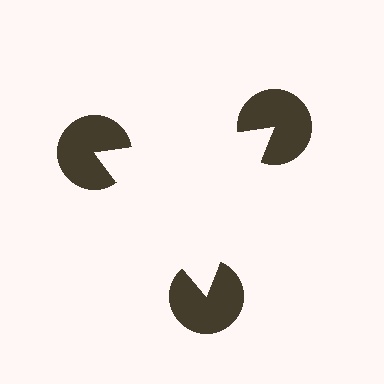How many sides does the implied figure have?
3 sides.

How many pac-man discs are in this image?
There are 3 — one at each vertex of the illusory triangle.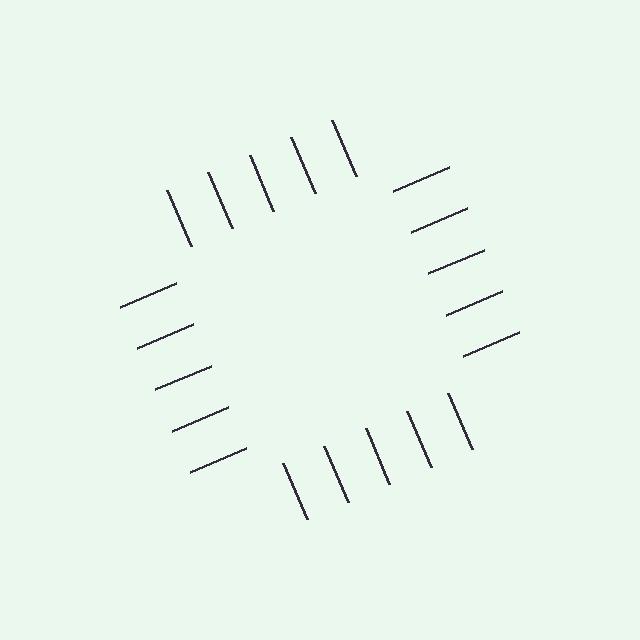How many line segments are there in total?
20 — 5 along each of the 4 edges.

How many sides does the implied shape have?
4 sides — the line-ends trace a square.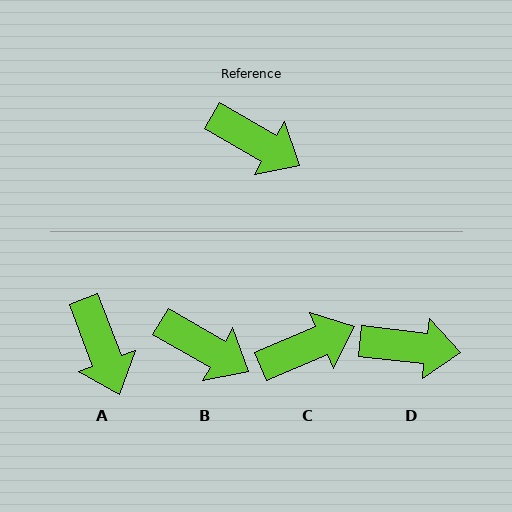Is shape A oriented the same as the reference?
No, it is off by about 39 degrees.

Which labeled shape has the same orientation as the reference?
B.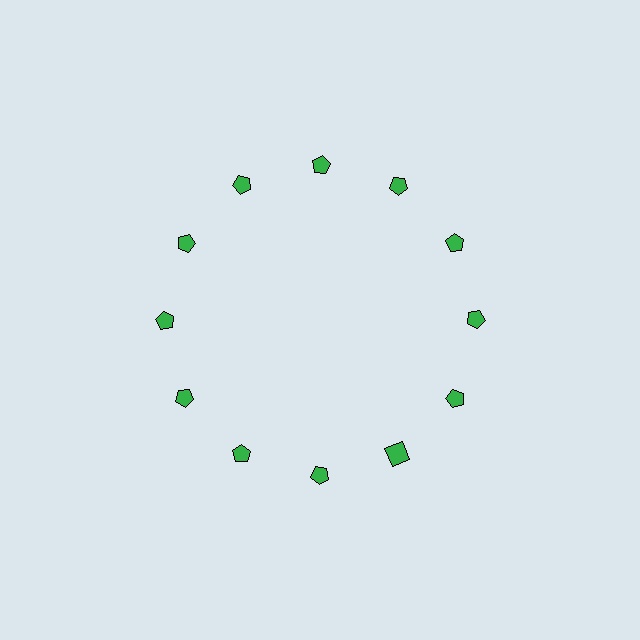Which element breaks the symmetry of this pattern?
The green square at roughly the 5 o'clock position breaks the symmetry. All other shapes are green pentagons.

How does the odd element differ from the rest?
It has a different shape: square instead of pentagon.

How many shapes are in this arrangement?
There are 12 shapes arranged in a ring pattern.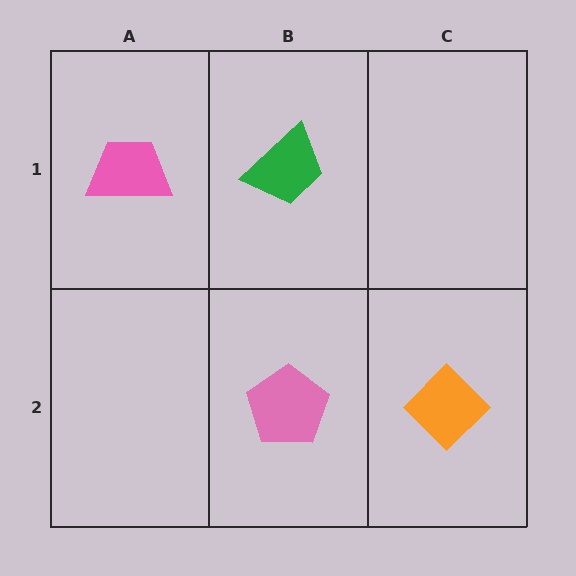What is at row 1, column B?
A green trapezoid.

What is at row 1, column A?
A pink trapezoid.